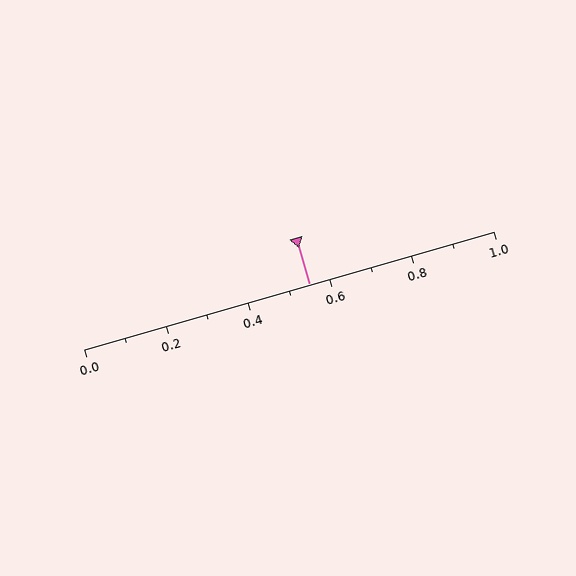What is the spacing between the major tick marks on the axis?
The major ticks are spaced 0.2 apart.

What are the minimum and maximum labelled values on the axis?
The axis runs from 0.0 to 1.0.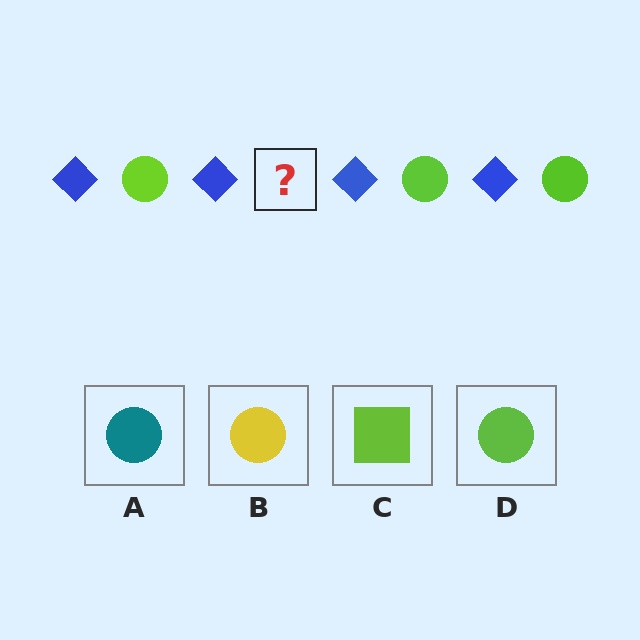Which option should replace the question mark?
Option D.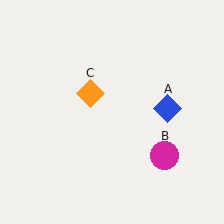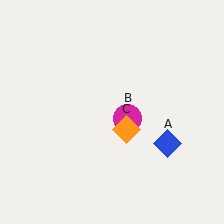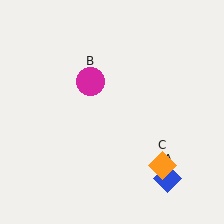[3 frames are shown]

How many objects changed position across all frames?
3 objects changed position: blue diamond (object A), magenta circle (object B), orange diamond (object C).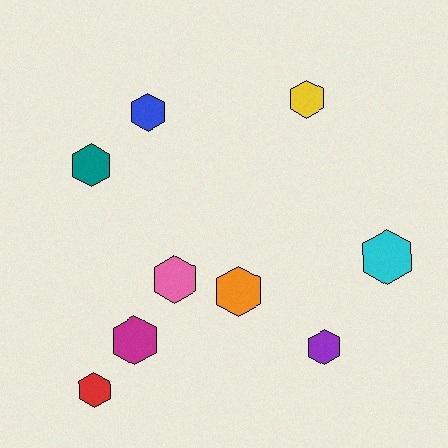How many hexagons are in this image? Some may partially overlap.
There are 9 hexagons.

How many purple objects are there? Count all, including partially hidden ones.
There is 1 purple object.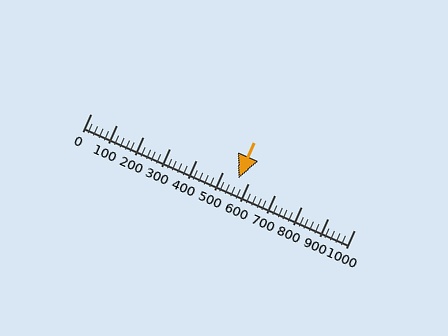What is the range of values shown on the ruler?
The ruler shows values from 0 to 1000.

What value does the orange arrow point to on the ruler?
The orange arrow points to approximately 560.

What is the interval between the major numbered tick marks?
The major tick marks are spaced 100 units apart.